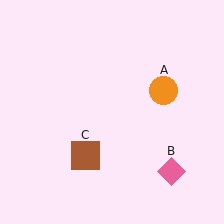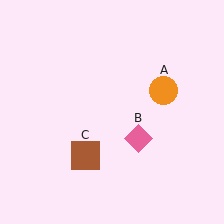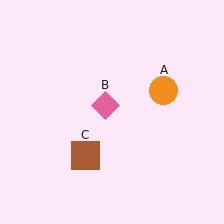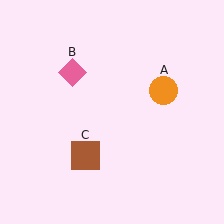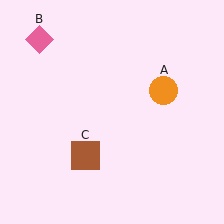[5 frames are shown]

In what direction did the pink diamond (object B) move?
The pink diamond (object B) moved up and to the left.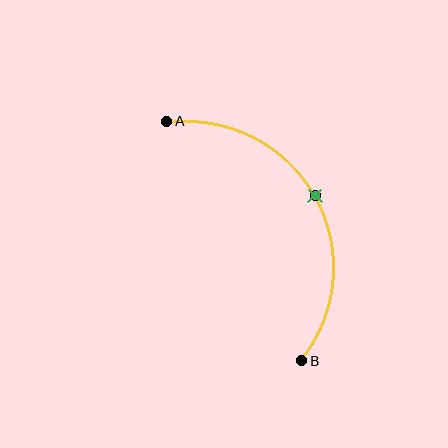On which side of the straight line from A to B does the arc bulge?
The arc bulges to the right of the straight line connecting A and B.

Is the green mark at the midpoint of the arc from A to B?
Yes. The green mark lies on the arc at equal arc-length from both A and B — it is the arc midpoint.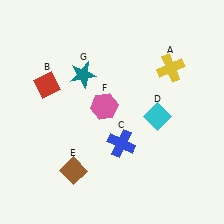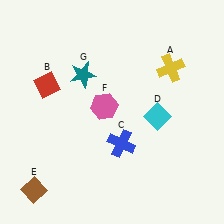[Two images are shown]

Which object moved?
The brown diamond (E) moved left.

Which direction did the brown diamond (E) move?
The brown diamond (E) moved left.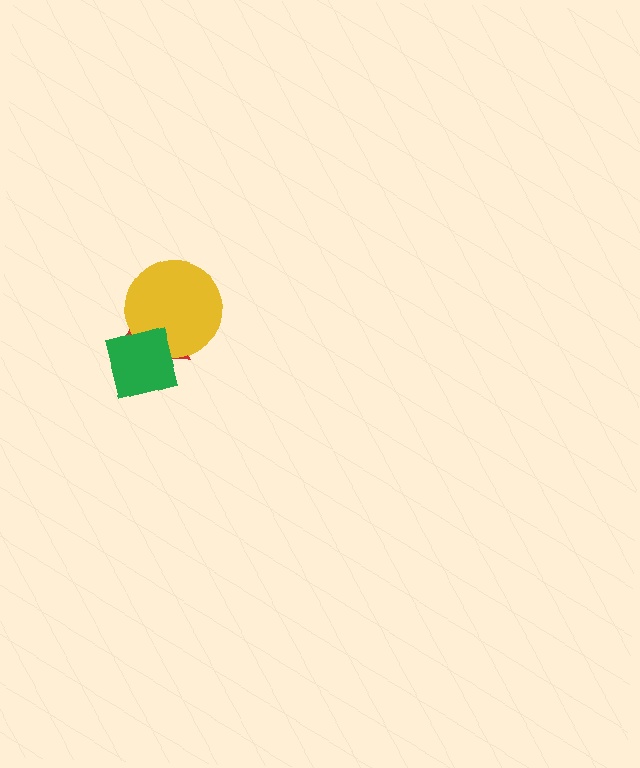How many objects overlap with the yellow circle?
2 objects overlap with the yellow circle.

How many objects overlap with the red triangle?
2 objects overlap with the red triangle.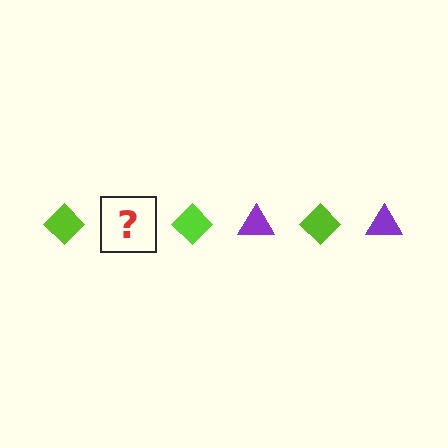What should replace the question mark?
The question mark should be replaced with a purple triangle.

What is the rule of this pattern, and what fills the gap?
The rule is that the pattern alternates between lime diamond and purple triangle. The gap should be filled with a purple triangle.